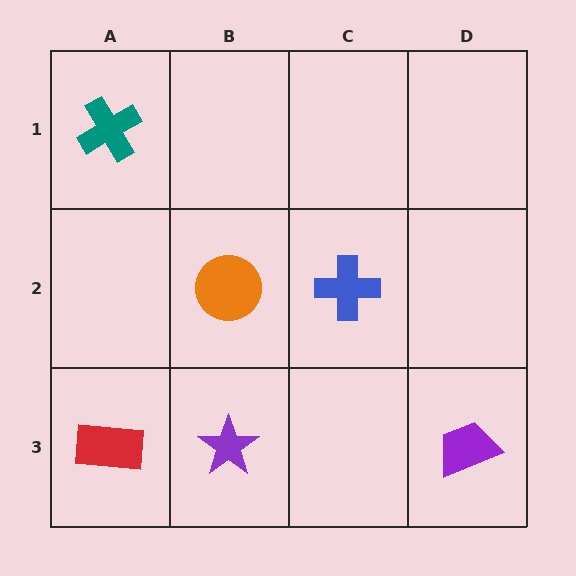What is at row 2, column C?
A blue cross.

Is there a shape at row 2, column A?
No, that cell is empty.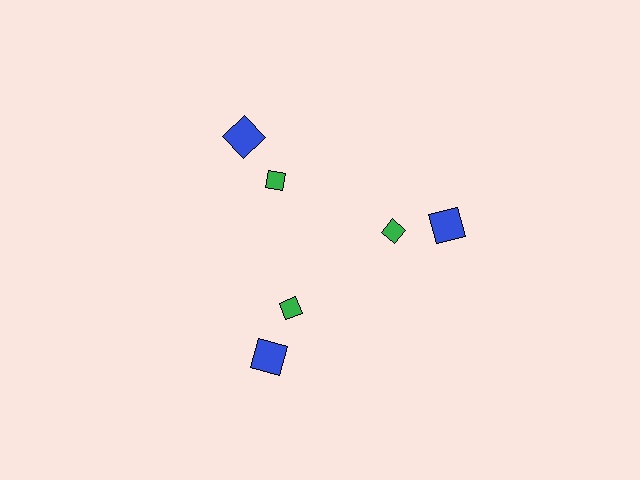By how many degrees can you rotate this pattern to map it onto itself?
The pattern maps onto itself every 120 degrees of rotation.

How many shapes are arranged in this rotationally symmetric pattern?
There are 6 shapes, arranged in 3 groups of 2.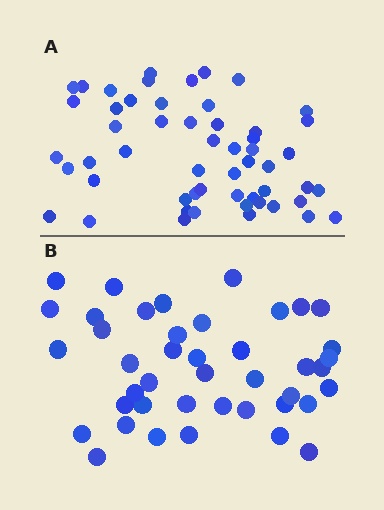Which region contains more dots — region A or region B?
Region A (the top region) has more dots.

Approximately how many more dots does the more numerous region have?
Region A has roughly 12 or so more dots than region B.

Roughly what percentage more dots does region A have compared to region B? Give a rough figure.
About 30% more.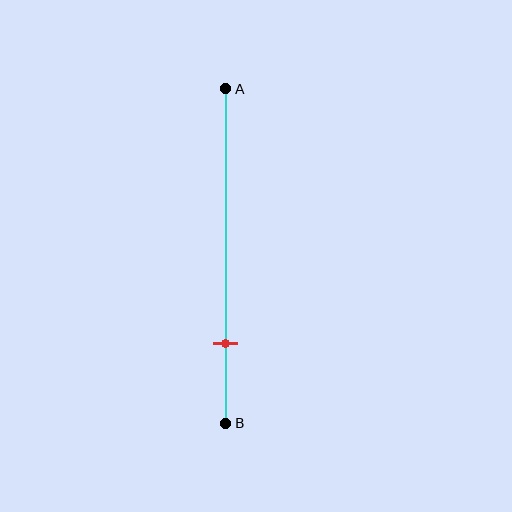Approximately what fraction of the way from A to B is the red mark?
The red mark is approximately 75% of the way from A to B.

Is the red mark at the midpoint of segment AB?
No, the mark is at about 75% from A, not at the 50% midpoint.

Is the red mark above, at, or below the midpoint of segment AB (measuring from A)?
The red mark is below the midpoint of segment AB.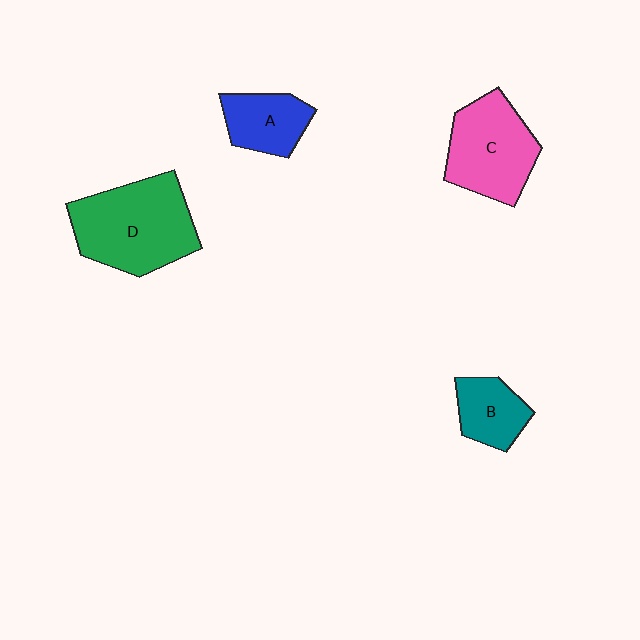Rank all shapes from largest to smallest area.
From largest to smallest: D (green), C (pink), A (blue), B (teal).